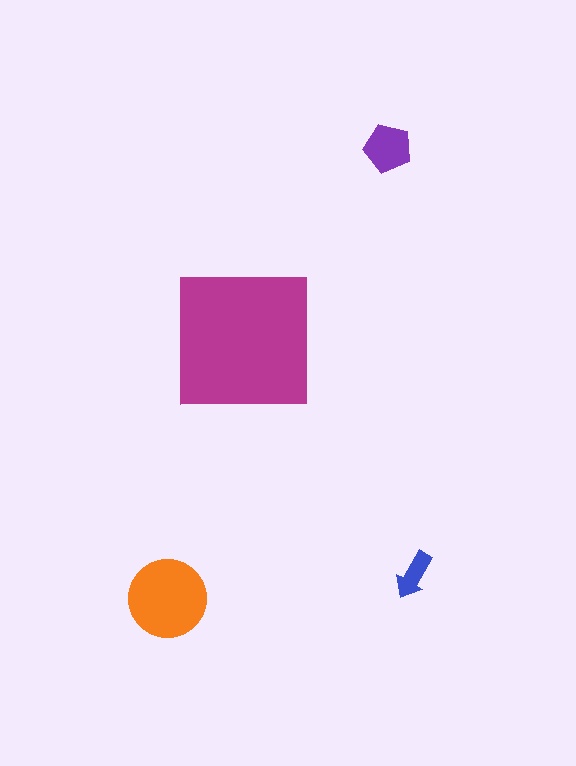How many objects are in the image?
There are 4 objects in the image.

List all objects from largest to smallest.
The magenta square, the orange circle, the purple pentagon, the blue arrow.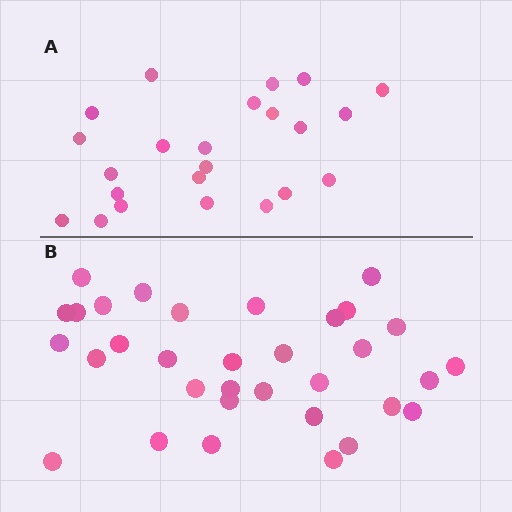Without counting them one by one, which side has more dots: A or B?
Region B (the bottom region) has more dots.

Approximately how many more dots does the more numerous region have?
Region B has roughly 10 or so more dots than region A.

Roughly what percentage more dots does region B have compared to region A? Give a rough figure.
About 45% more.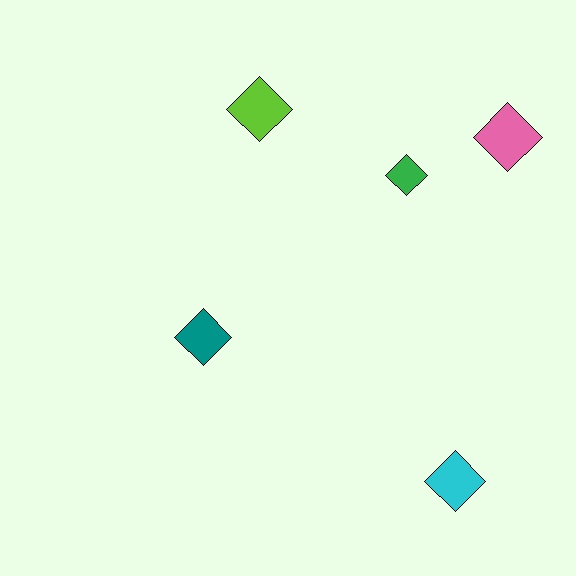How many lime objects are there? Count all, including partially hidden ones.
There is 1 lime object.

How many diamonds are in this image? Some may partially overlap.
There are 5 diamonds.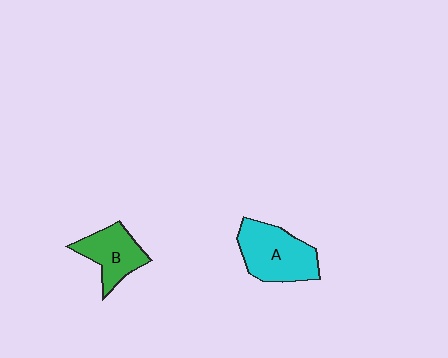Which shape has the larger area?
Shape A (cyan).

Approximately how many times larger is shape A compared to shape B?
Approximately 1.4 times.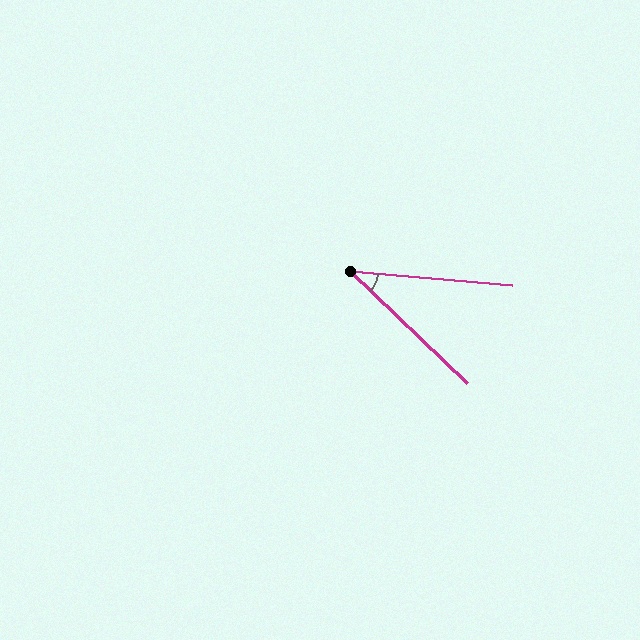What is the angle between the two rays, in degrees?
Approximately 39 degrees.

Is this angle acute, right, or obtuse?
It is acute.